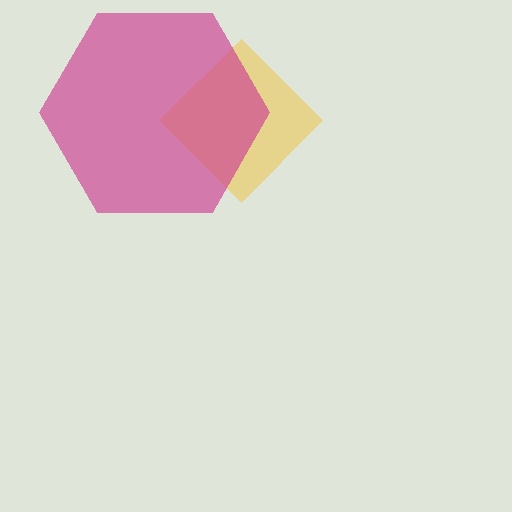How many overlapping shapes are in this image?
There are 2 overlapping shapes in the image.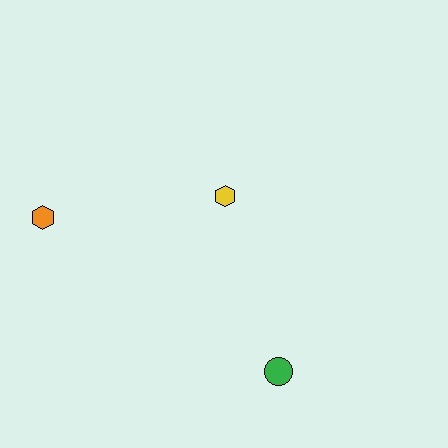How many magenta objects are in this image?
There are no magenta objects.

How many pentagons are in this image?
There are no pentagons.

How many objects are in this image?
There are 3 objects.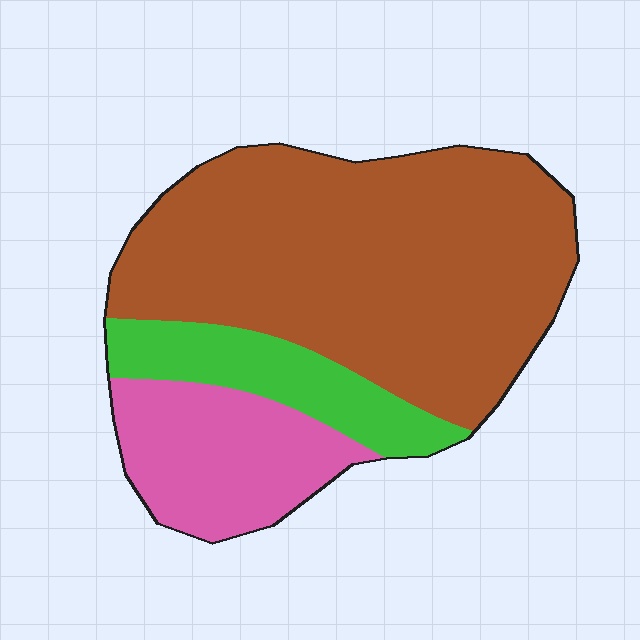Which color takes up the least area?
Green, at roughly 15%.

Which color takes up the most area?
Brown, at roughly 65%.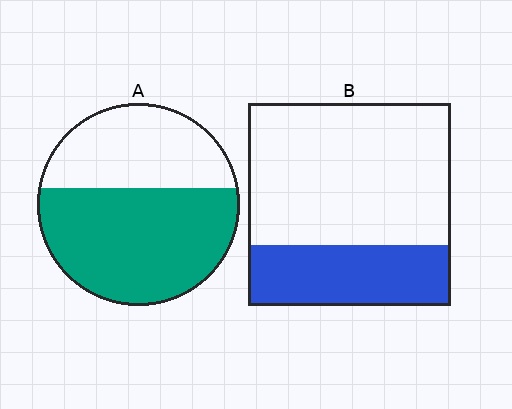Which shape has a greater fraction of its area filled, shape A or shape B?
Shape A.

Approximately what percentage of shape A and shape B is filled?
A is approximately 60% and B is approximately 30%.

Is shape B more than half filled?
No.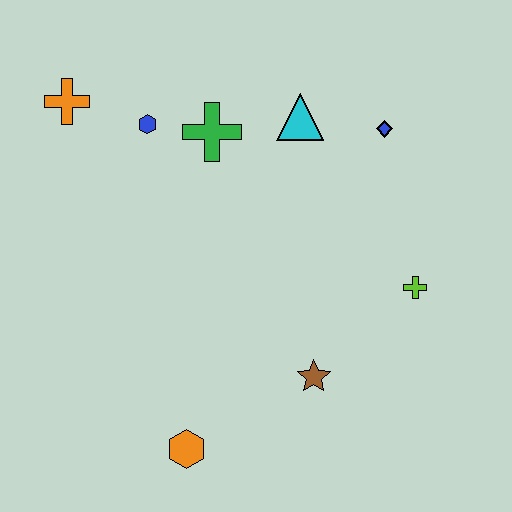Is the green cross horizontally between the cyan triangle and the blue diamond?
No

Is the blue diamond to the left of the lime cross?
Yes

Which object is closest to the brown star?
The lime cross is closest to the brown star.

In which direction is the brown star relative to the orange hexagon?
The brown star is to the right of the orange hexagon.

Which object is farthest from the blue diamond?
The orange hexagon is farthest from the blue diamond.